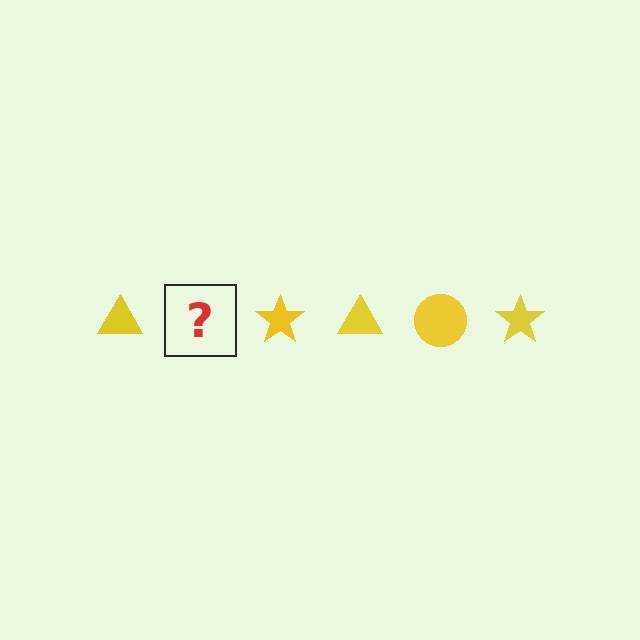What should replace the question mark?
The question mark should be replaced with a yellow circle.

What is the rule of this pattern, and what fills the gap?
The rule is that the pattern cycles through triangle, circle, star shapes in yellow. The gap should be filled with a yellow circle.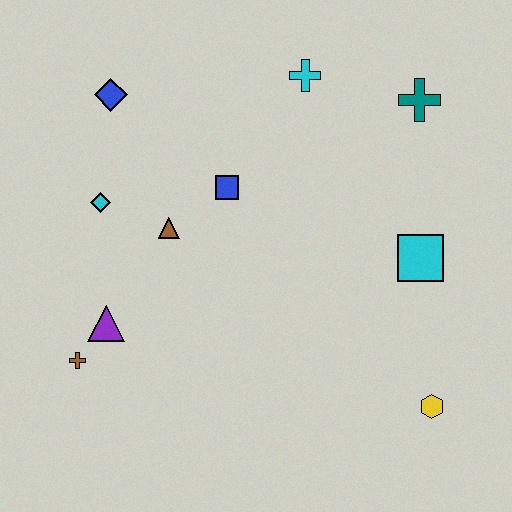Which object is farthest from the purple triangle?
The teal cross is farthest from the purple triangle.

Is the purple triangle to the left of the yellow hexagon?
Yes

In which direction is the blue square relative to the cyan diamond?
The blue square is to the right of the cyan diamond.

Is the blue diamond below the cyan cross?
Yes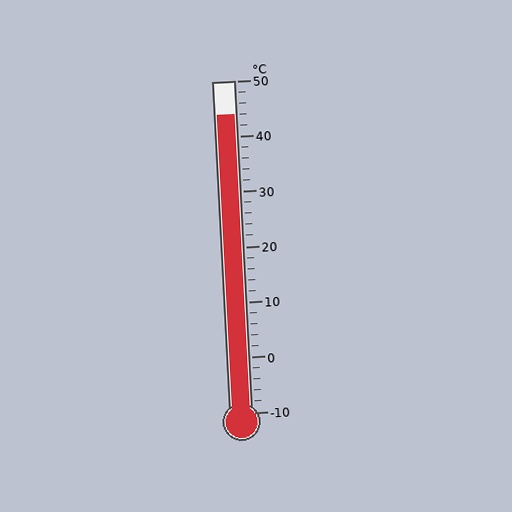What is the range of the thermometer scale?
The thermometer scale ranges from -10°C to 50°C.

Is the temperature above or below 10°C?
The temperature is above 10°C.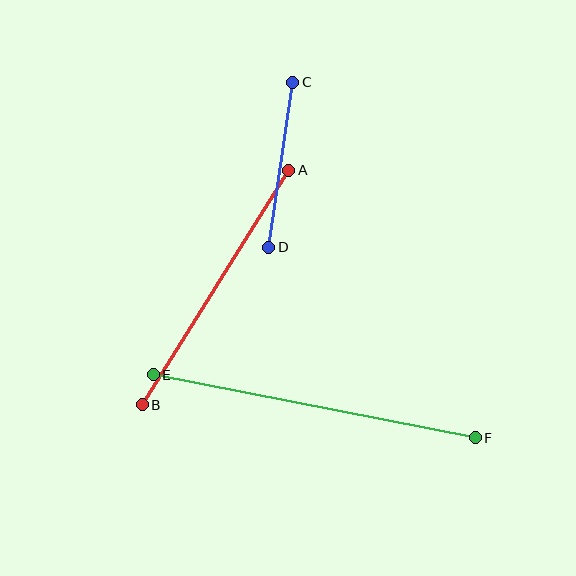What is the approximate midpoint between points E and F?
The midpoint is at approximately (314, 406) pixels.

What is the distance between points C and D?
The distance is approximately 167 pixels.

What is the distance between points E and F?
The distance is approximately 329 pixels.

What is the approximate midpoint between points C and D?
The midpoint is at approximately (281, 165) pixels.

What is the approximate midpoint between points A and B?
The midpoint is at approximately (215, 287) pixels.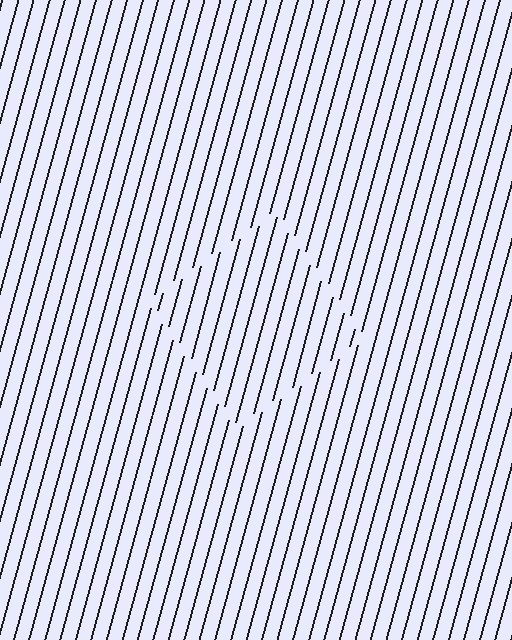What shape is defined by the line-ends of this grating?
An illusory square. The interior of the shape contains the same grating, shifted by half a period — the contour is defined by the phase discontinuity where line-ends from the inner and outer gratings abut.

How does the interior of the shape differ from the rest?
The interior of the shape contains the same grating, shifted by half a period — the contour is defined by the phase discontinuity where line-ends from the inner and outer gratings abut.